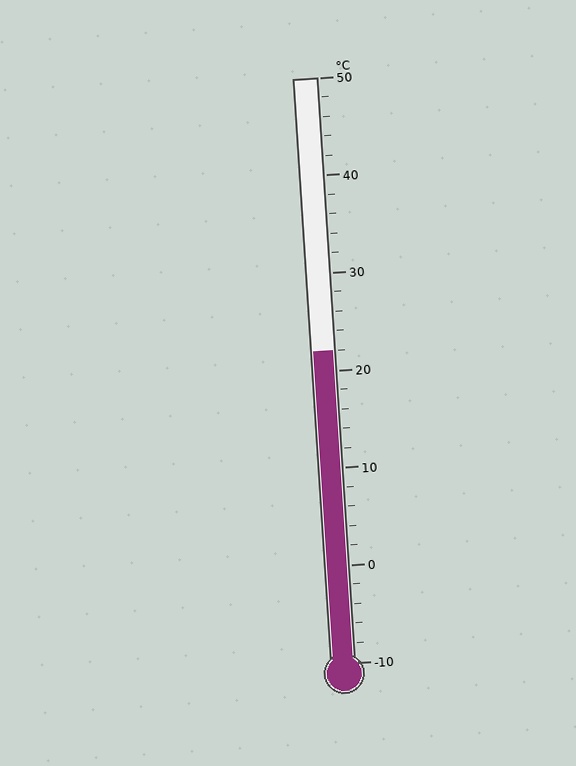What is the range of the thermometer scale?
The thermometer scale ranges from -10°C to 50°C.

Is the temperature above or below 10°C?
The temperature is above 10°C.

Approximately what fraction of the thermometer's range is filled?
The thermometer is filled to approximately 55% of its range.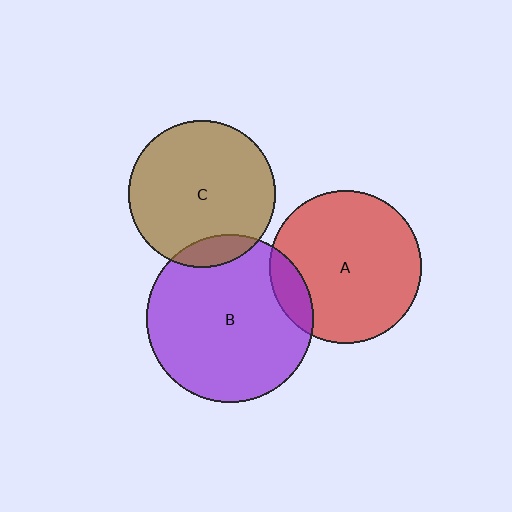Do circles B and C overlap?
Yes.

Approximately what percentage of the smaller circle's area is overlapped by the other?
Approximately 10%.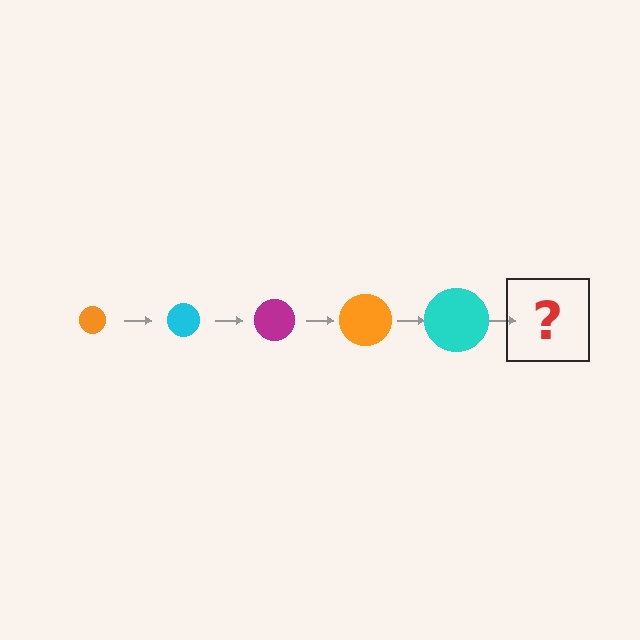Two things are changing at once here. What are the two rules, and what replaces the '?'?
The two rules are that the circle grows larger each step and the color cycles through orange, cyan, and magenta. The '?' should be a magenta circle, larger than the previous one.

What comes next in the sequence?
The next element should be a magenta circle, larger than the previous one.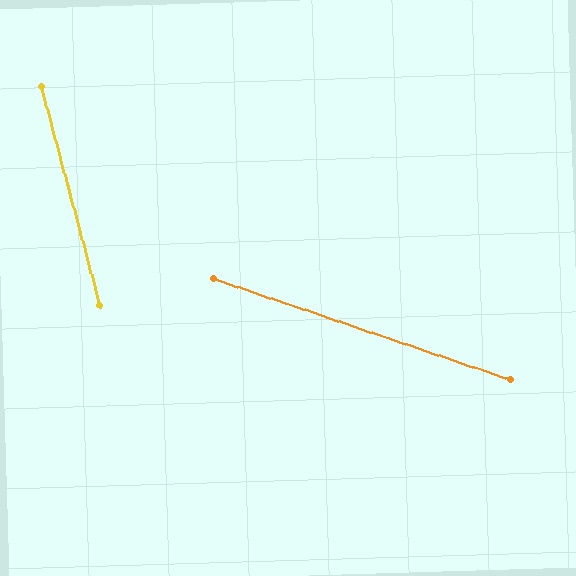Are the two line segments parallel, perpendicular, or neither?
Neither parallel nor perpendicular — they differ by about 56°.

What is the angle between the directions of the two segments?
Approximately 56 degrees.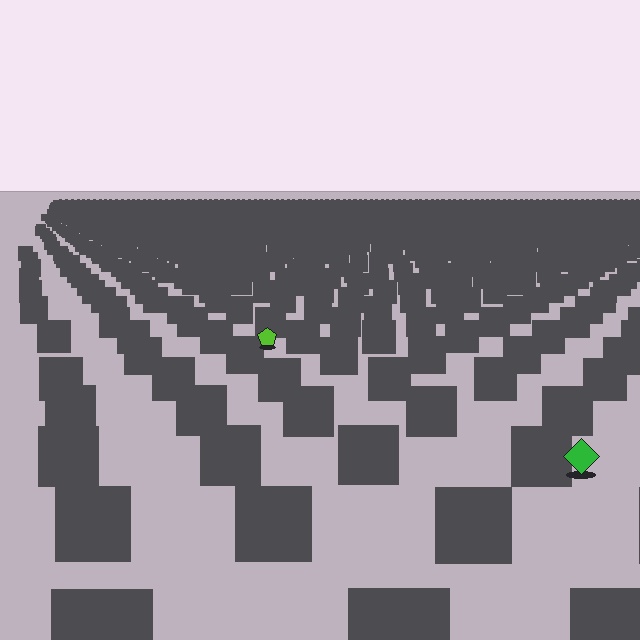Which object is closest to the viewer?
The green diamond is closest. The texture marks near it are larger and more spread out.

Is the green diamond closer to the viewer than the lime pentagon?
Yes. The green diamond is closer — you can tell from the texture gradient: the ground texture is coarser near it.